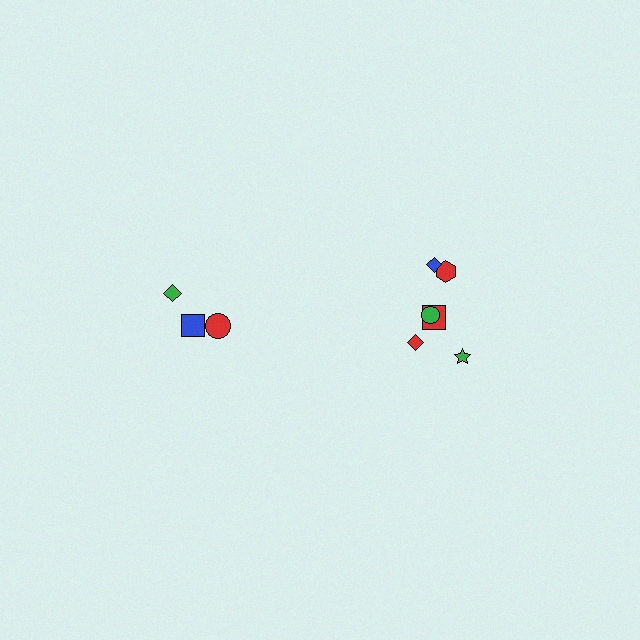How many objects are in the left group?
There are 3 objects.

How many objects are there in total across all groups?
There are 9 objects.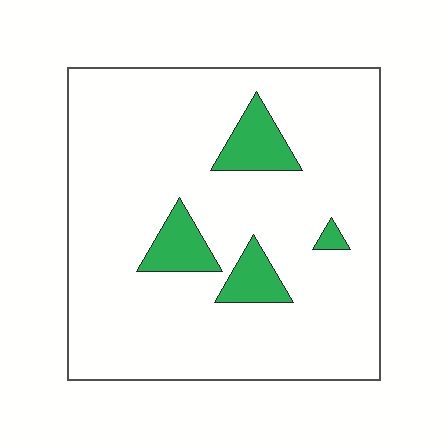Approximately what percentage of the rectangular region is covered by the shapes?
Approximately 10%.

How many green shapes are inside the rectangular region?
4.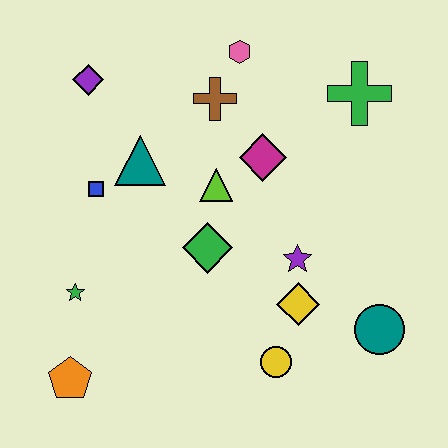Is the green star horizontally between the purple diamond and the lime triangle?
No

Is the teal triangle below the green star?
No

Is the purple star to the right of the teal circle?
No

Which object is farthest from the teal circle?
The purple diamond is farthest from the teal circle.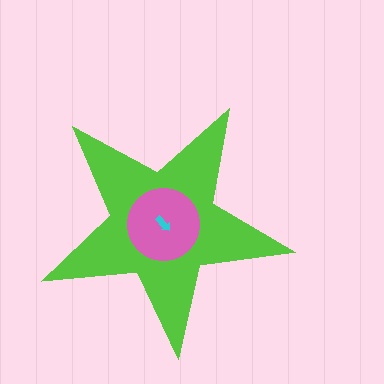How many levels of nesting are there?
3.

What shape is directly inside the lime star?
The pink circle.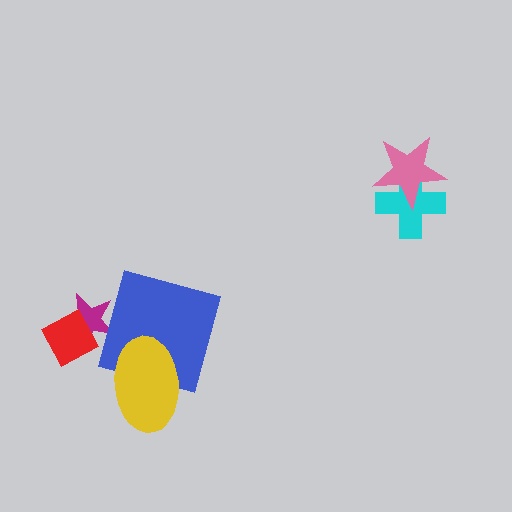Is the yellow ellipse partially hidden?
No, no other shape covers it.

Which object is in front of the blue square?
The yellow ellipse is in front of the blue square.